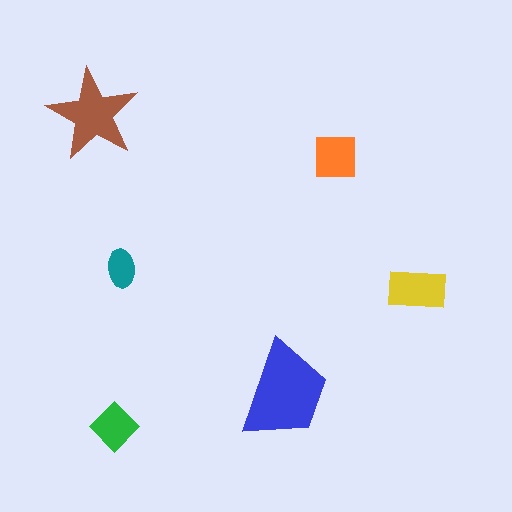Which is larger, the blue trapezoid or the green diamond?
The blue trapezoid.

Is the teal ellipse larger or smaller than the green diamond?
Smaller.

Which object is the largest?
The blue trapezoid.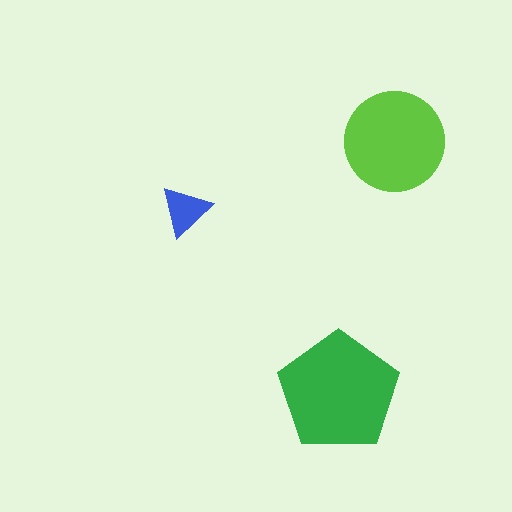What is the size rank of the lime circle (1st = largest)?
2nd.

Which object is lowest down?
The green pentagon is bottommost.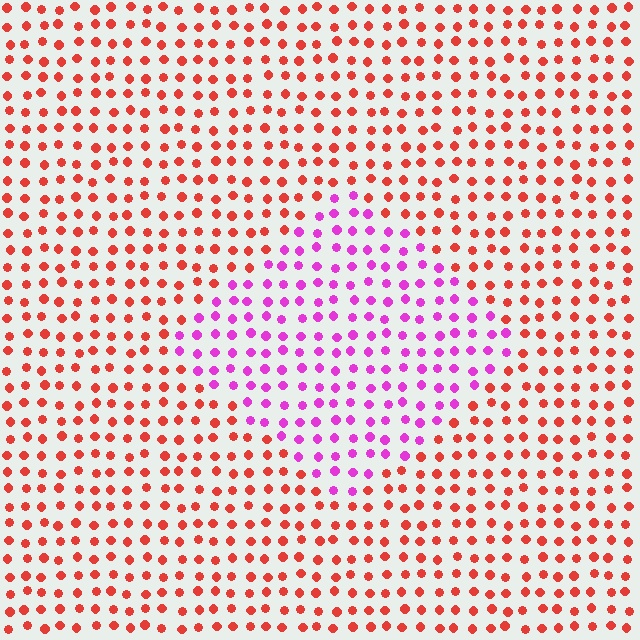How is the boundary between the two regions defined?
The boundary is defined purely by a slight shift in hue (about 57 degrees). Spacing, size, and orientation are identical on both sides.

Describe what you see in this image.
The image is filled with small red elements in a uniform arrangement. A diamond-shaped region is visible where the elements are tinted to a slightly different hue, forming a subtle color boundary.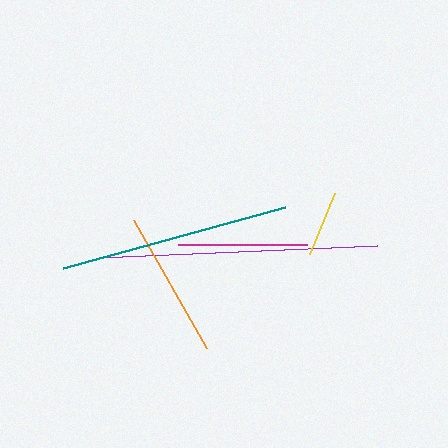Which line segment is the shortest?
The yellow line is the shortest at approximately 65 pixels.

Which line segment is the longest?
The purple line is the longest at approximately 278 pixels.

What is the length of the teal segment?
The teal segment is approximately 230 pixels long.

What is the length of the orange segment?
The orange segment is approximately 147 pixels long.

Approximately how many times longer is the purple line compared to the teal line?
The purple line is approximately 1.2 times the length of the teal line.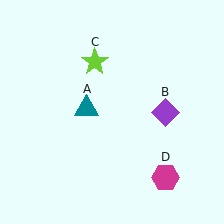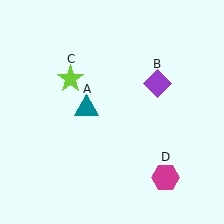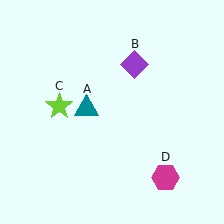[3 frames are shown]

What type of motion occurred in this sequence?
The purple diamond (object B), lime star (object C) rotated counterclockwise around the center of the scene.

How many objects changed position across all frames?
2 objects changed position: purple diamond (object B), lime star (object C).